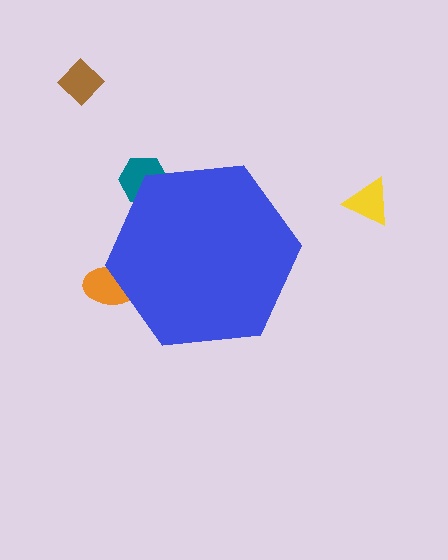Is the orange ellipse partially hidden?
Yes, the orange ellipse is partially hidden behind the blue hexagon.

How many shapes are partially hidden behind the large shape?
2 shapes are partially hidden.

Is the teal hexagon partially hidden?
Yes, the teal hexagon is partially hidden behind the blue hexagon.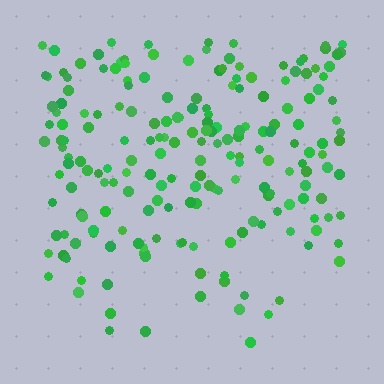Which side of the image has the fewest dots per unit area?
The bottom.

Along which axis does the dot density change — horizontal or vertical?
Vertical.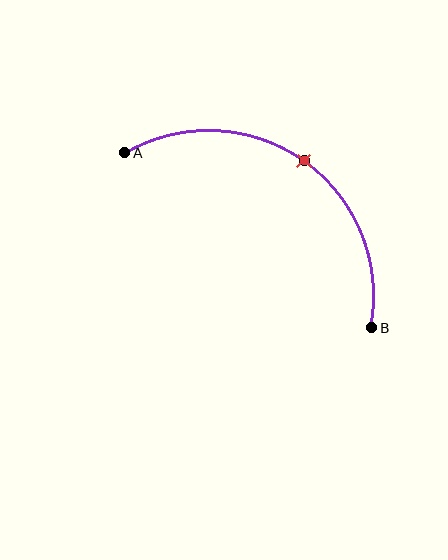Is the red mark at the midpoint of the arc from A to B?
Yes. The red mark lies on the arc at equal arc-length from both A and B — it is the arc midpoint.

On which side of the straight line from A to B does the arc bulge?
The arc bulges above and to the right of the straight line connecting A and B.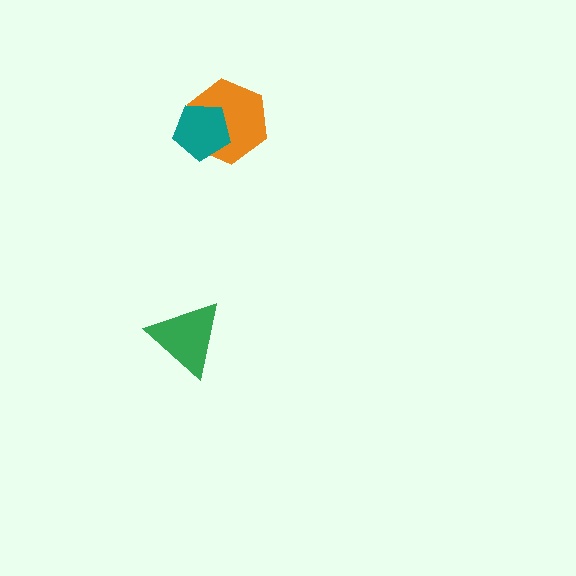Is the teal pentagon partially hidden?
No, no other shape covers it.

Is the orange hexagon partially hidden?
Yes, it is partially covered by another shape.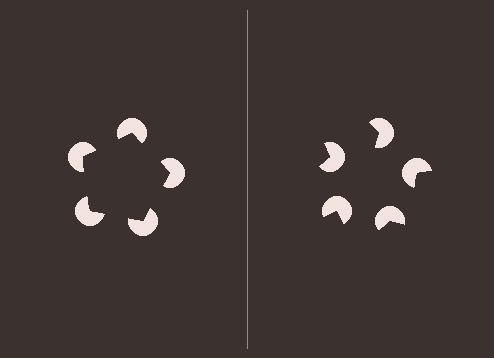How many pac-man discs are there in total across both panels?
10 — 5 on each side.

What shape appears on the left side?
An illusory pentagon.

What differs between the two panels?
The pac-man discs are positioned identically on both sides; only the wedge orientations differ. On the left they align to a pentagon; on the right they are misaligned.